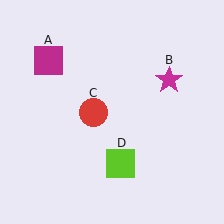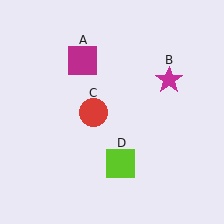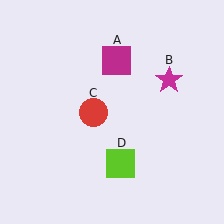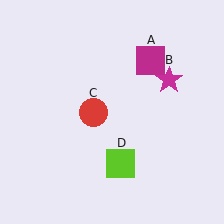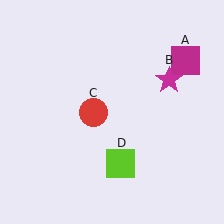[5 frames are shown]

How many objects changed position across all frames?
1 object changed position: magenta square (object A).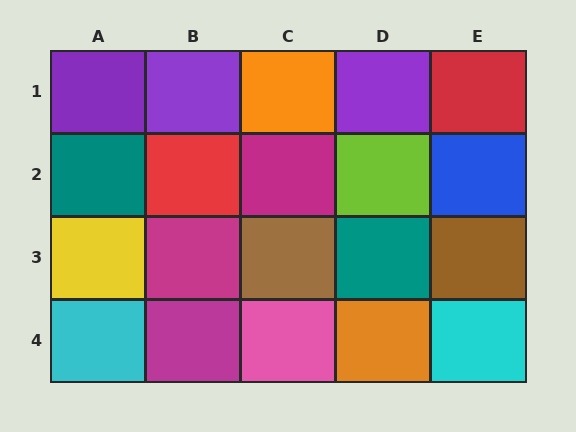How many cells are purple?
3 cells are purple.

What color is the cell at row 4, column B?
Magenta.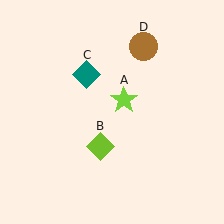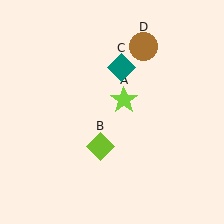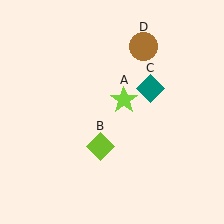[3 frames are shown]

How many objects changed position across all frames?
1 object changed position: teal diamond (object C).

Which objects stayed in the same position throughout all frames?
Lime star (object A) and lime diamond (object B) and brown circle (object D) remained stationary.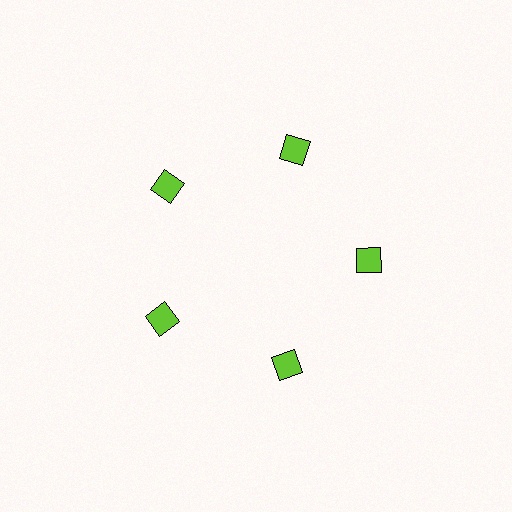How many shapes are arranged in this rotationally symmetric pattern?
There are 5 shapes, arranged in 5 groups of 1.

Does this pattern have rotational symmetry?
Yes, this pattern has 5-fold rotational symmetry. It looks the same after rotating 72 degrees around the center.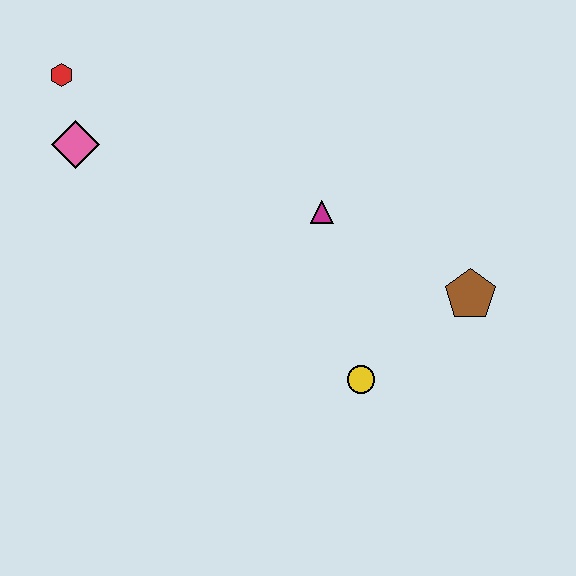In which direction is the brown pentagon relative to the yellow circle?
The brown pentagon is to the right of the yellow circle.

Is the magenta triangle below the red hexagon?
Yes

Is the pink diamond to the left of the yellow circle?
Yes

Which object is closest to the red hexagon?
The pink diamond is closest to the red hexagon.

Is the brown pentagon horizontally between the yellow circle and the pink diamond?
No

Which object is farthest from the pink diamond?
The brown pentagon is farthest from the pink diamond.